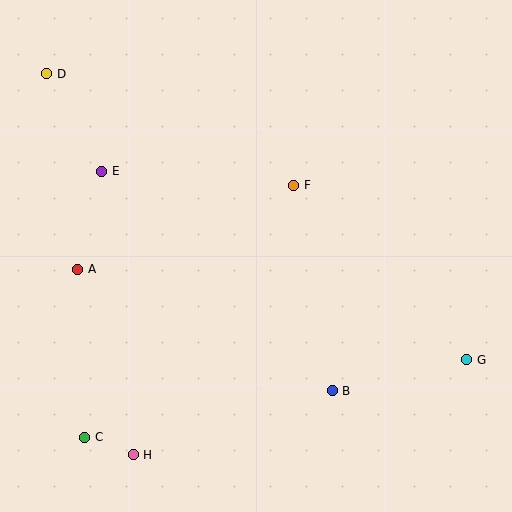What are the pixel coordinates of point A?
Point A is at (78, 269).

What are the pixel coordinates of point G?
Point G is at (467, 360).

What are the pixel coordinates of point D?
Point D is at (47, 74).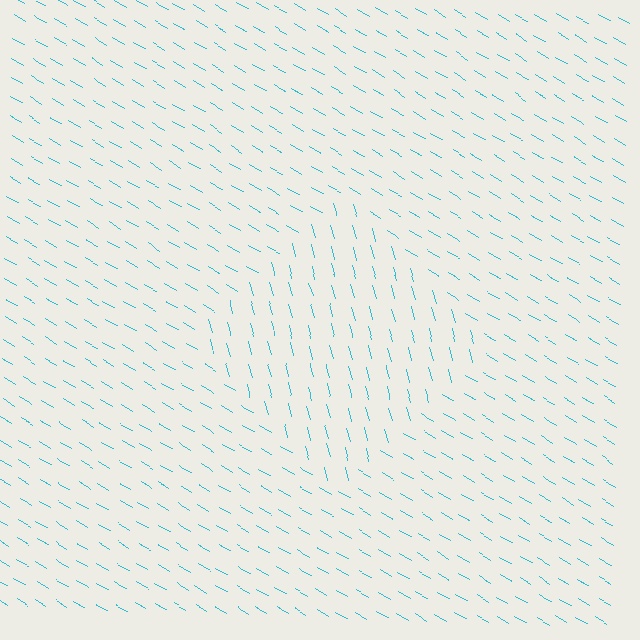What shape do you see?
I see a diamond.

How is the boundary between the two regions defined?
The boundary is defined purely by a change in line orientation (approximately 45 degrees difference). All lines are the same color and thickness.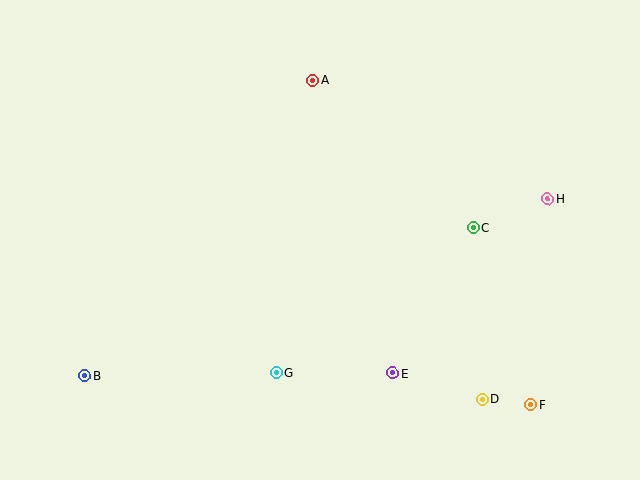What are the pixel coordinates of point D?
Point D is at (482, 400).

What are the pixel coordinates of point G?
Point G is at (277, 372).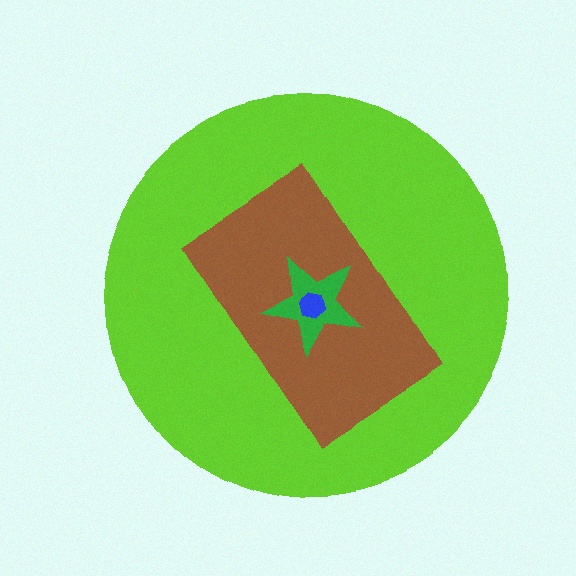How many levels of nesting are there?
4.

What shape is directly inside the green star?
The blue hexagon.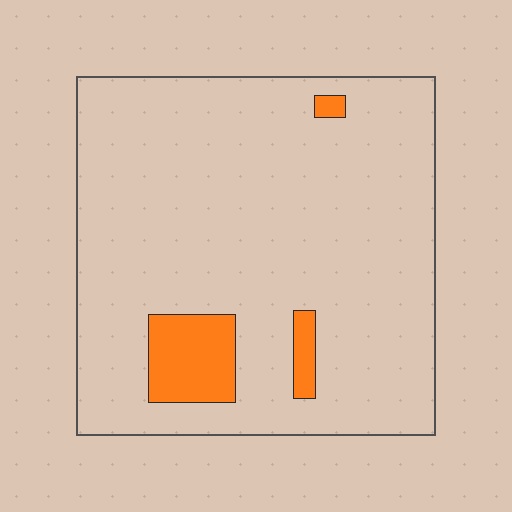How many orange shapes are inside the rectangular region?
3.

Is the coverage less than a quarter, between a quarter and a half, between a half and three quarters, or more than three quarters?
Less than a quarter.